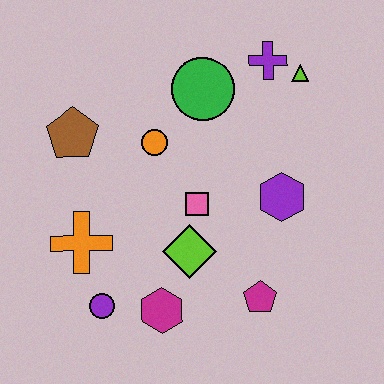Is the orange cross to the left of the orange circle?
Yes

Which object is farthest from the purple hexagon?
The brown pentagon is farthest from the purple hexagon.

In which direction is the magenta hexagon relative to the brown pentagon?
The magenta hexagon is below the brown pentagon.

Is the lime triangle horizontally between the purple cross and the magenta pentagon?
No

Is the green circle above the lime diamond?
Yes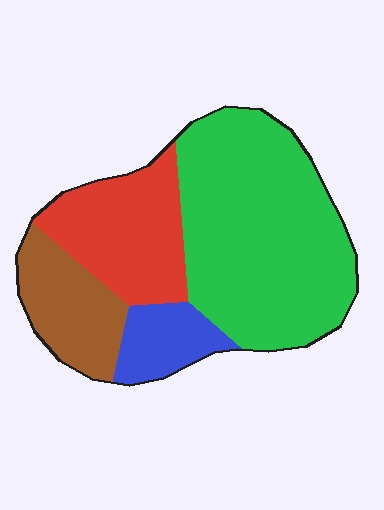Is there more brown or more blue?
Brown.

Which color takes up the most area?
Green, at roughly 50%.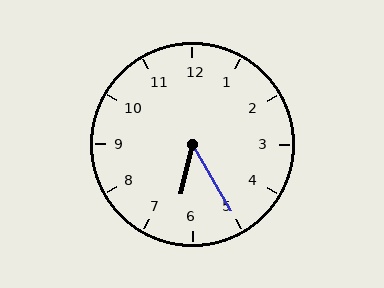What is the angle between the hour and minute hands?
Approximately 42 degrees.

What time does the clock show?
6:25.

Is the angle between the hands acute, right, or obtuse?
It is acute.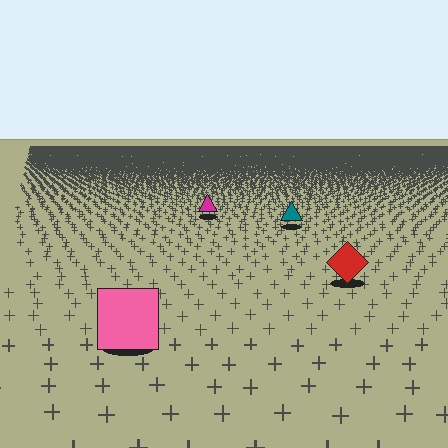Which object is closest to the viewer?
The pink square is closest. The texture marks near it are larger and more spread out.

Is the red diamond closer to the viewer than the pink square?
No. The pink square is closer — you can tell from the texture gradient: the ground texture is coarser near it.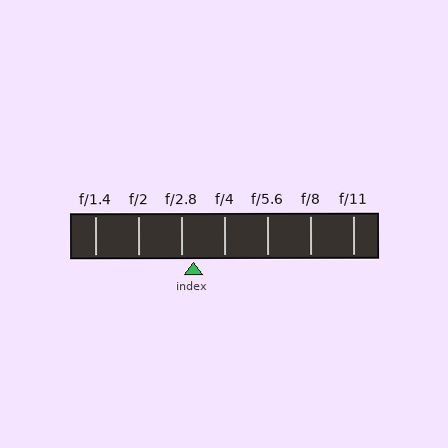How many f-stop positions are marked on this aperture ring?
There are 7 f-stop positions marked.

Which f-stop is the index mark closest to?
The index mark is closest to f/2.8.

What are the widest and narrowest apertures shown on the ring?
The widest aperture shown is f/1.4 and the narrowest is f/11.